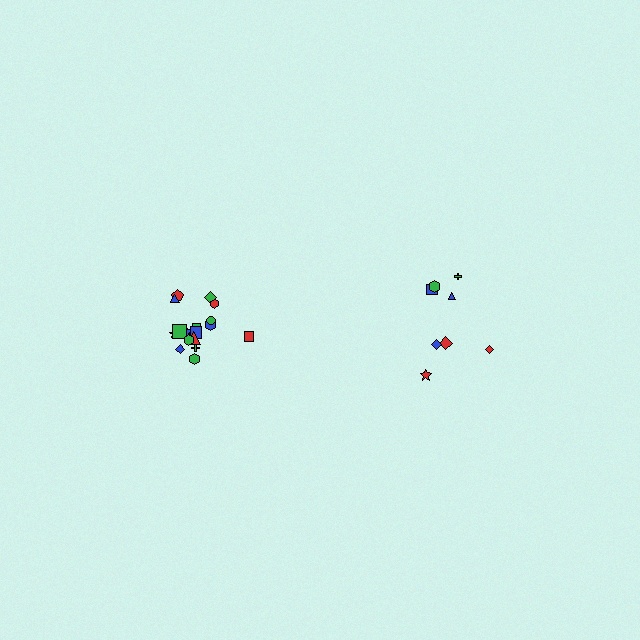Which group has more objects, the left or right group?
The left group.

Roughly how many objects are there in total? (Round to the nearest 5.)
Roughly 25 objects in total.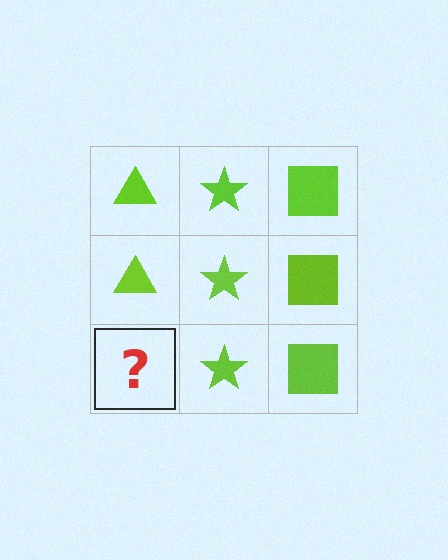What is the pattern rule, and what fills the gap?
The rule is that each column has a consistent shape. The gap should be filled with a lime triangle.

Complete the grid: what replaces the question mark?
The question mark should be replaced with a lime triangle.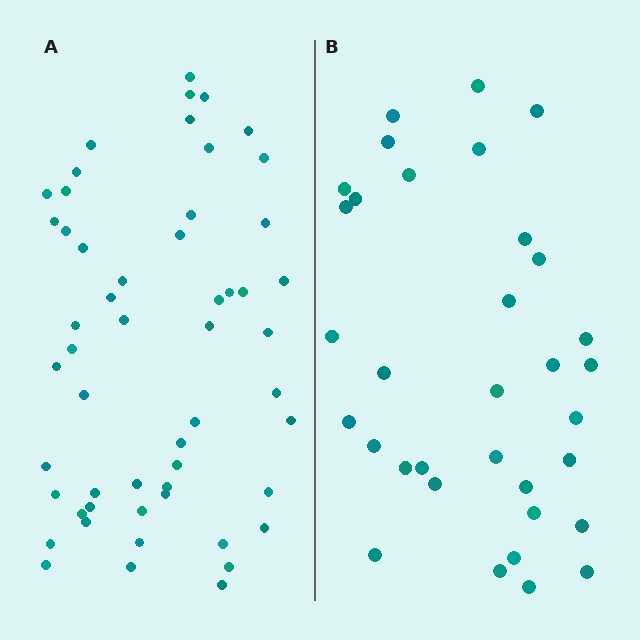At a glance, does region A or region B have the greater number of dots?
Region A (the left region) has more dots.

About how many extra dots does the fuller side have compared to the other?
Region A has approximately 20 more dots than region B.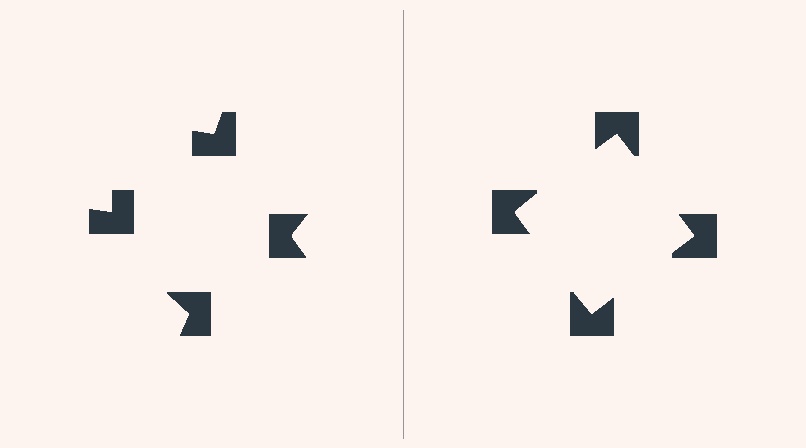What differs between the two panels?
The notched squares are positioned identically on both sides; only the wedge orientations differ. On the right they align to a square; on the left they are misaligned.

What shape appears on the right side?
An illusory square.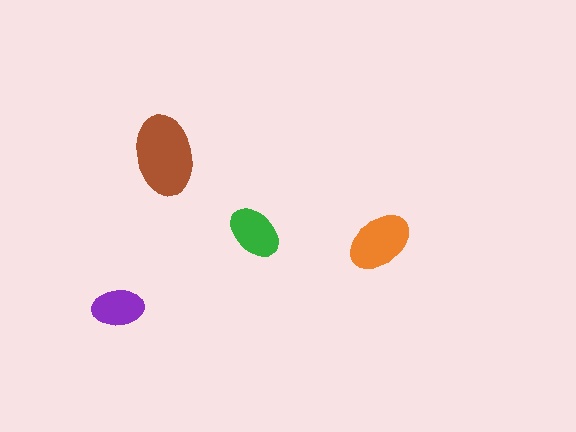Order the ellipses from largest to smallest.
the brown one, the orange one, the green one, the purple one.